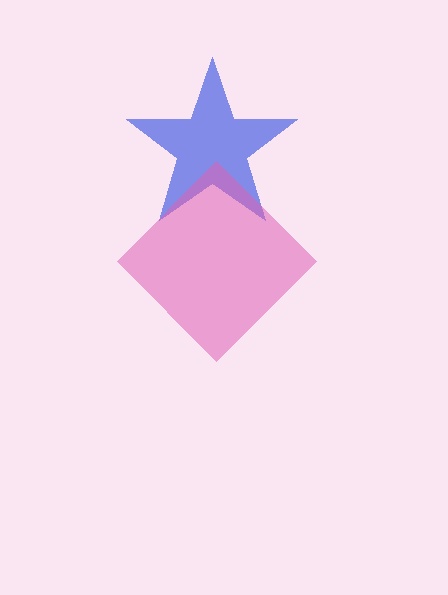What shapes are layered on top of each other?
The layered shapes are: a blue star, a pink diamond.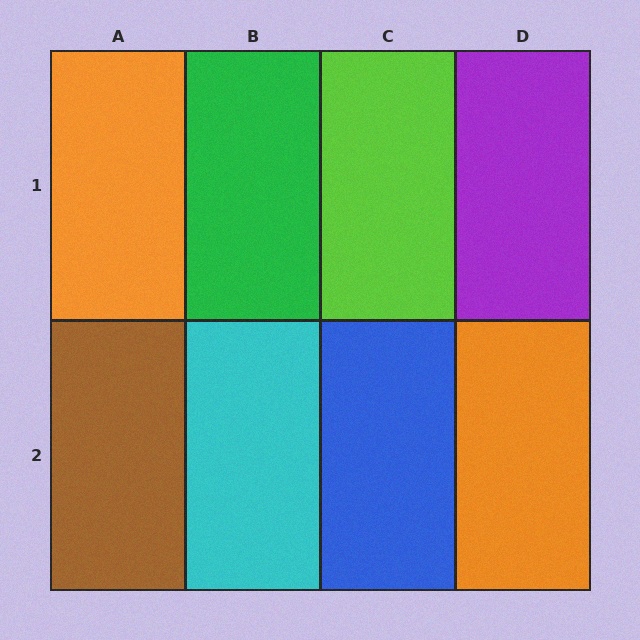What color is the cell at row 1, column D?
Purple.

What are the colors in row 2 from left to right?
Brown, cyan, blue, orange.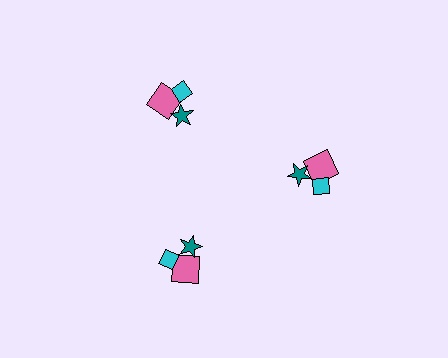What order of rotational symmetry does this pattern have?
This pattern has 3-fold rotational symmetry.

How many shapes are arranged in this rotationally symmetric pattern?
There are 9 shapes, arranged in 3 groups of 3.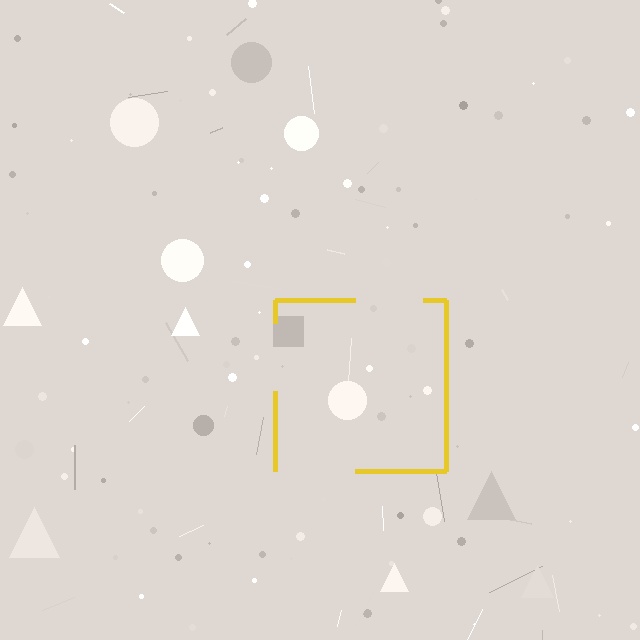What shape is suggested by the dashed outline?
The dashed outline suggests a square.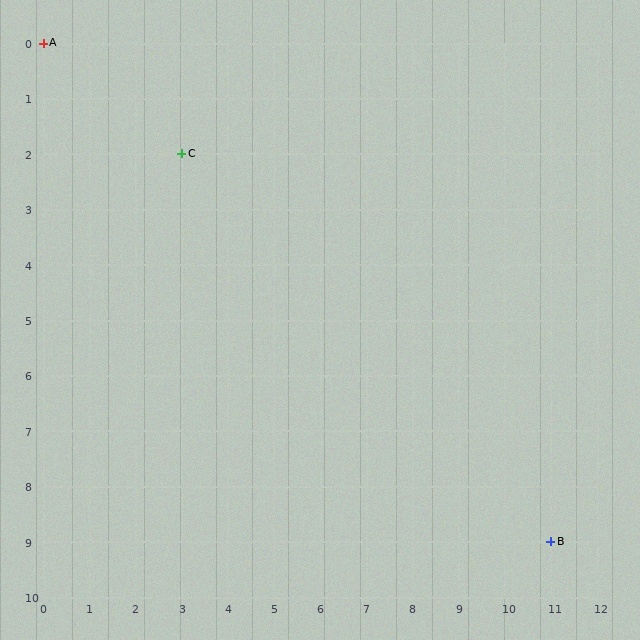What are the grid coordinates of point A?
Point A is at grid coordinates (0, 0).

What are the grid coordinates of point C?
Point C is at grid coordinates (3, 2).